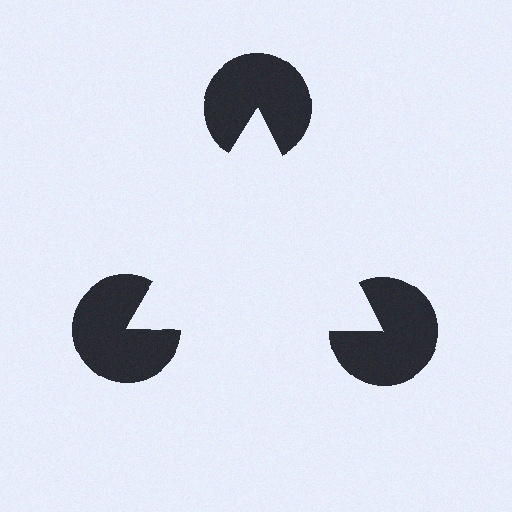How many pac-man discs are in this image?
There are 3 — one at each vertex of the illusory triangle.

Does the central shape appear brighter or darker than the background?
It typically appears slightly brighter than the background, even though no actual brightness change is drawn.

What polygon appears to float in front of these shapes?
An illusory triangle — its edges are inferred from the aligned wedge cuts in the pac-man discs, not physically drawn.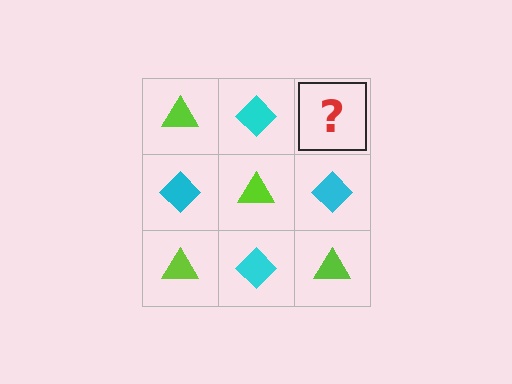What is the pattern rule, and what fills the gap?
The rule is that it alternates lime triangle and cyan diamond in a checkerboard pattern. The gap should be filled with a lime triangle.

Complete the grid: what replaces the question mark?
The question mark should be replaced with a lime triangle.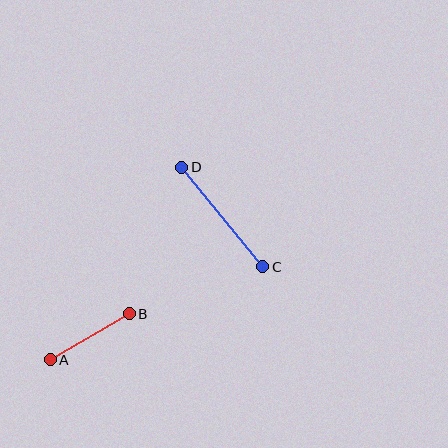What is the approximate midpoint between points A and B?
The midpoint is at approximately (90, 337) pixels.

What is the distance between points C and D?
The distance is approximately 128 pixels.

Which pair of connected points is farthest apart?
Points C and D are farthest apart.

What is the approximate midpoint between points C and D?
The midpoint is at approximately (222, 217) pixels.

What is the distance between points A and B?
The distance is approximately 92 pixels.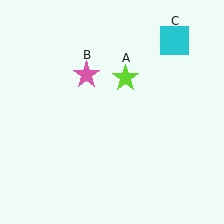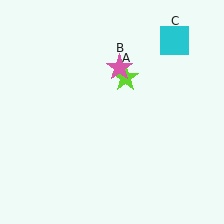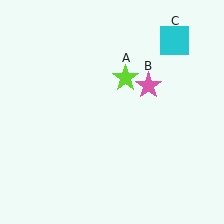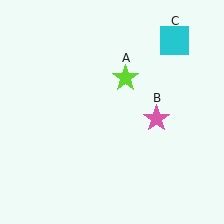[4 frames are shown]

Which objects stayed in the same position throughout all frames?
Lime star (object A) and cyan square (object C) remained stationary.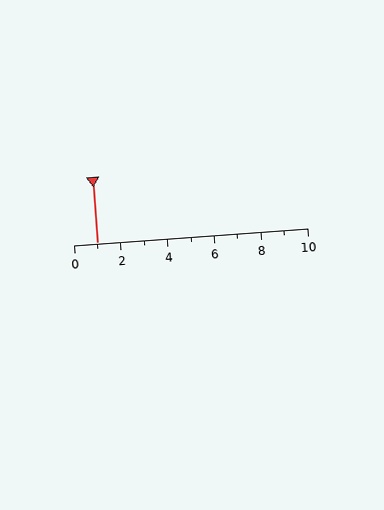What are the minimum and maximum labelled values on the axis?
The axis runs from 0 to 10.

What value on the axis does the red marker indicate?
The marker indicates approximately 1.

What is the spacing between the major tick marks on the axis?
The major ticks are spaced 2 apart.